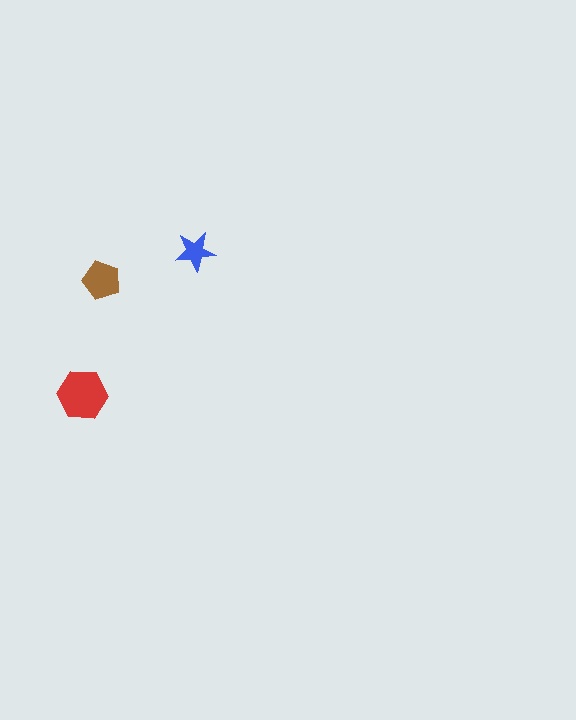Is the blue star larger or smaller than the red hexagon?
Smaller.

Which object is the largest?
The red hexagon.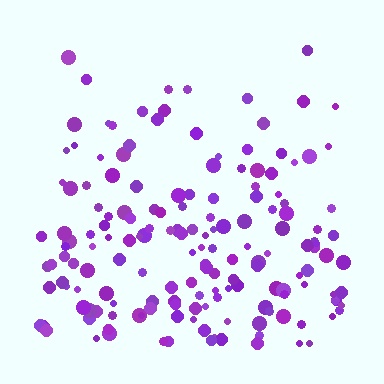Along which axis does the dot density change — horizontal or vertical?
Vertical.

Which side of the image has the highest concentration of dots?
The bottom.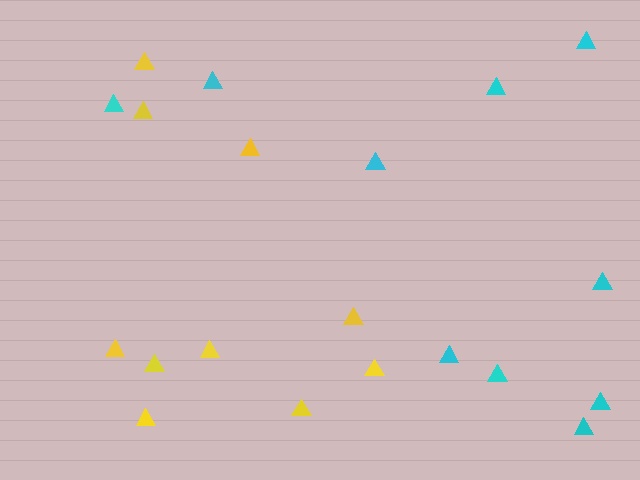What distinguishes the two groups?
There are 2 groups: one group of yellow triangles (10) and one group of cyan triangles (10).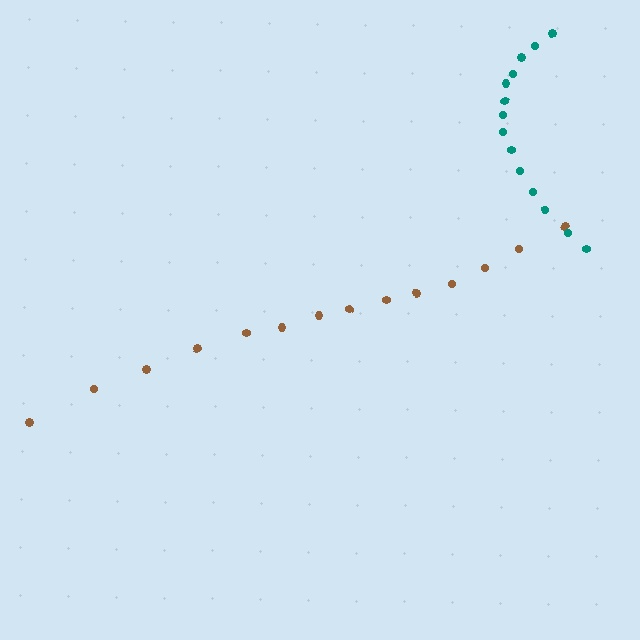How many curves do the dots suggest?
There are 2 distinct paths.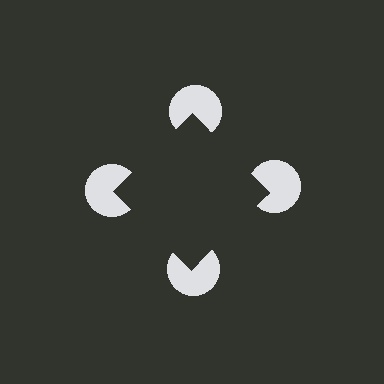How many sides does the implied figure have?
4 sides.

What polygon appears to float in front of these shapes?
An illusory square — its edges are inferred from the aligned wedge cuts in the pac-man discs, not physically drawn.